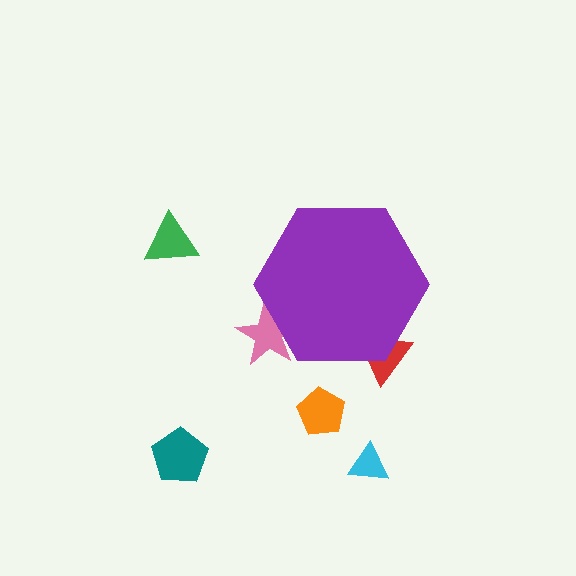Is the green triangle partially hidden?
No, the green triangle is fully visible.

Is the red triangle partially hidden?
Yes, the red triangle is partially hidden behind the purple hexagon.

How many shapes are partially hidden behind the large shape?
2 shapes are partially hidden.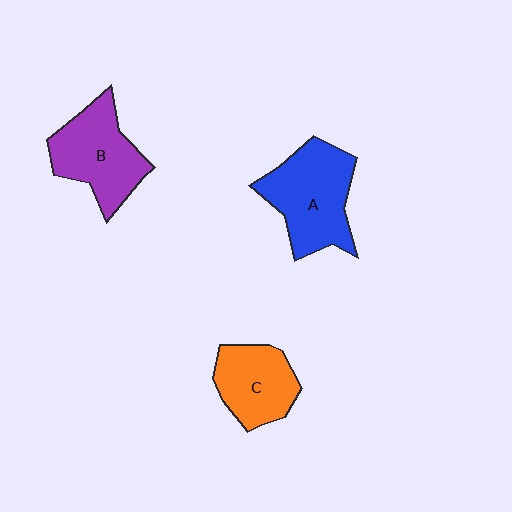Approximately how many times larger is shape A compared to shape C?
Approximately 1.4 times.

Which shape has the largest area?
Shape A (blue).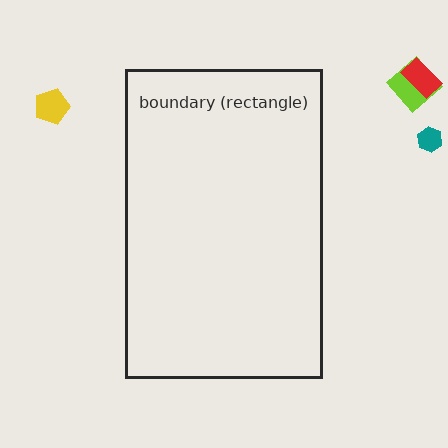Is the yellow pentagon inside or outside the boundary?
Outside.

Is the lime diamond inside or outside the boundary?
Outside.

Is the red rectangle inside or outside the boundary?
Outside.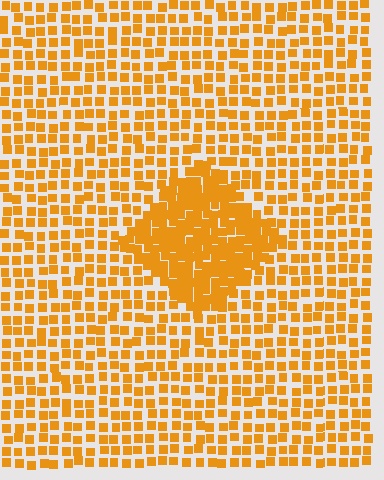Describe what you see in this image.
The image contains small orange elements arranged at two different densities. A diamond-shaped region is visible where the elements are more densely packed than the surrounding area.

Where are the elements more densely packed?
The elements are more densely packed inside the diamond boundary.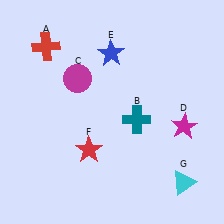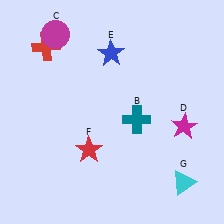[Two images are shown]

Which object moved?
The magenta circle (C) moved up.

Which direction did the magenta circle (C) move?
The magenta circle (C) moved up.